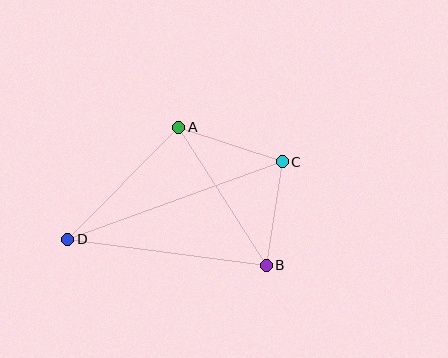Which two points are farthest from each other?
Points C and D are farthest from each other.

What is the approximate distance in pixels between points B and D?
The distance between B and D is approximately 200 pixels.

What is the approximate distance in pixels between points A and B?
The distance between A and B is approximately 163 pixels.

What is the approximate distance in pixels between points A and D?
The distance between A and D is approximately 158 pixels.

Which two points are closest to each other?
Points B and C are closest to each other.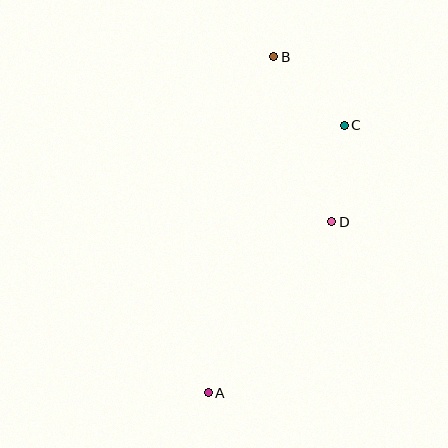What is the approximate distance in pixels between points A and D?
The distance between A and D is approximately 211 pixels.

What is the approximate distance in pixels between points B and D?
The distance between B and D is approximately 175 pixels.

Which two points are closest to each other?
Points C and D are closest to each other.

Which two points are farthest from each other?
Points A and B are farthest from each other.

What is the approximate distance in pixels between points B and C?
The distance between B and C is approximately 98 pixels.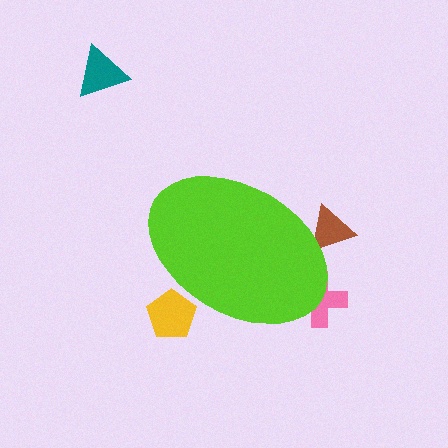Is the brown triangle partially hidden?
Yes, the brown triangle is partially hidden behind the lime ellipse.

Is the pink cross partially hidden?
Yes, the pink cross is partially hidden behind the lime ellipse.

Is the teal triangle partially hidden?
No, the teal triangle is fully visible.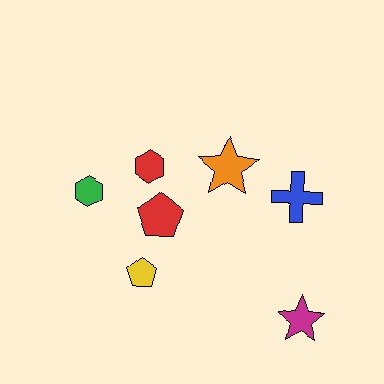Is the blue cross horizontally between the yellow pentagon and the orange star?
No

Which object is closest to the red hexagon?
The red pentagon is closest to the red hexagon.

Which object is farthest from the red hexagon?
The magenta star is farthest from the red hexagon.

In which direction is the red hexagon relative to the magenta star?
The red hexagon is to the left of the magenta star.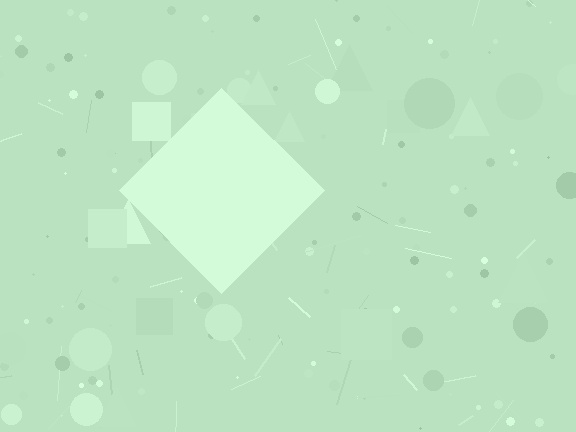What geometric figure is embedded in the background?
A diamond is embedded in the background.